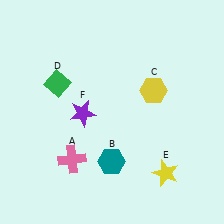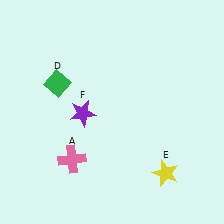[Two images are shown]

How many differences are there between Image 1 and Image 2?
There are 2 differences between the two images.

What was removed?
The yellow hexagon (C), the teal hexagon (B) were removed in Image 2.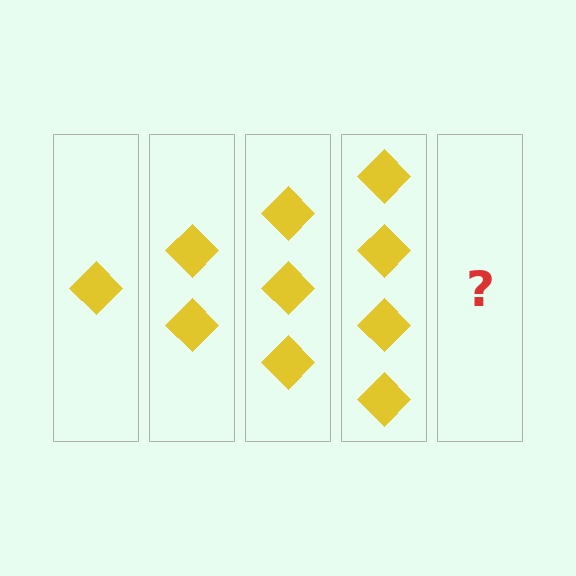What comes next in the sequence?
The next element should be 5 diamonds.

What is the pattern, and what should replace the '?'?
The pattern is that each step adds one more diamond. The '?' should be 5 diamonds.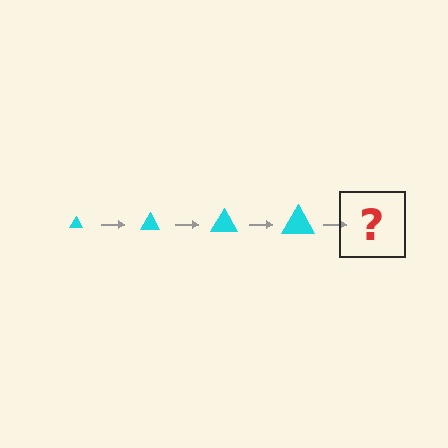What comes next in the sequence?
The next element should be a cyan triangle, larger than the previous one.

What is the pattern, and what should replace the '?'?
The pattern is that the triangle gets progressively larger each step. The '?' should be a cyan triangle, larger than the previous one.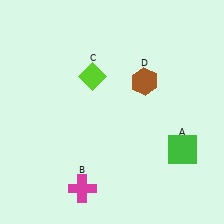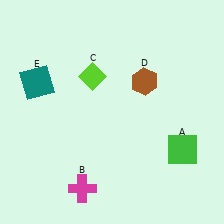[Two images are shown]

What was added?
A teal square (E) was added in Image 2.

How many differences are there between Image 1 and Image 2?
There is 1 difference between the two images.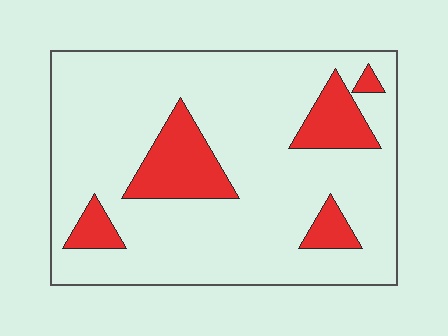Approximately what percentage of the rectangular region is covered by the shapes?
Approximately 15%.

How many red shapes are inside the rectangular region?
5.